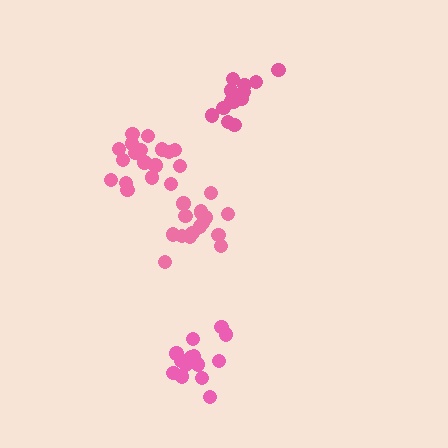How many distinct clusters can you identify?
There are 4 distinct clusters.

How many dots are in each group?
Group 1: 14 dots, Group 2: 16 dots, Group 3: 15 dots, Group 4: 18 dots (63 total).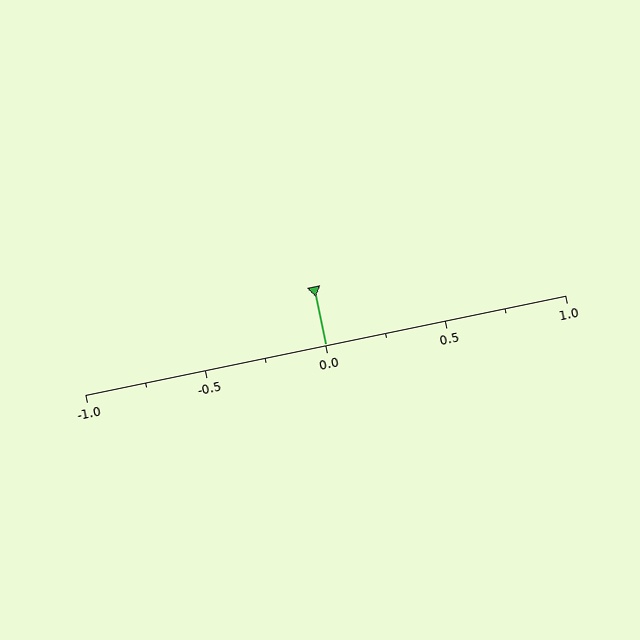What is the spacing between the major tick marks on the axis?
The major ticks are spaced 0.5 apart.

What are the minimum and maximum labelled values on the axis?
The axis runs from -1.0 to 1.0.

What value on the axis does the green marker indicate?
The marker indicates approximately 0.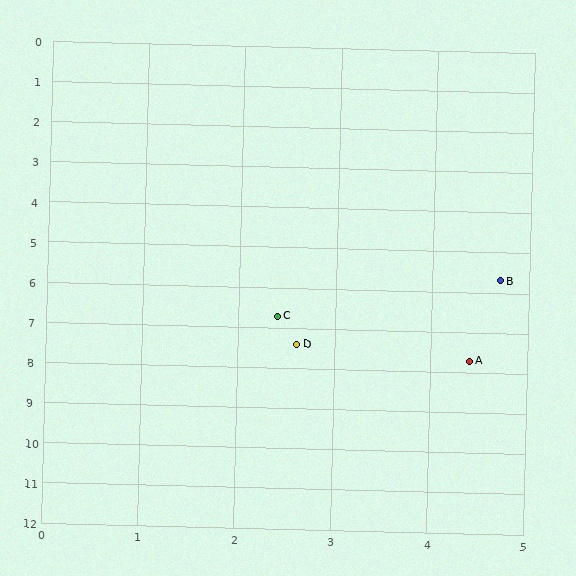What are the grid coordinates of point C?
Point C is at approximately (2.4, 6.7).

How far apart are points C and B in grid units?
Points C and B are about 2.5 grid units apart.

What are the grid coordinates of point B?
Point B is at approximately (4.7, 5.7).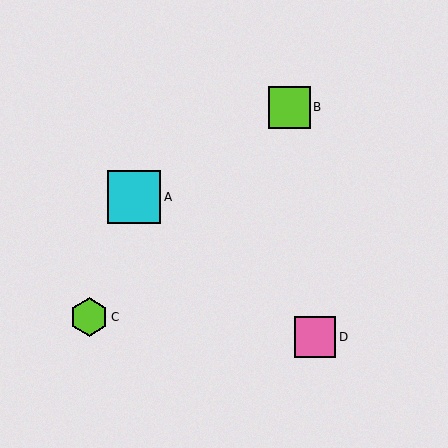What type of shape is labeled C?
Shape C is a lime hexagon.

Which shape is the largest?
The cyan square (labeled A) is the largest.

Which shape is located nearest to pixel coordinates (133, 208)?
The cyan square (labeled A) at (135, 197) is nearest to that location.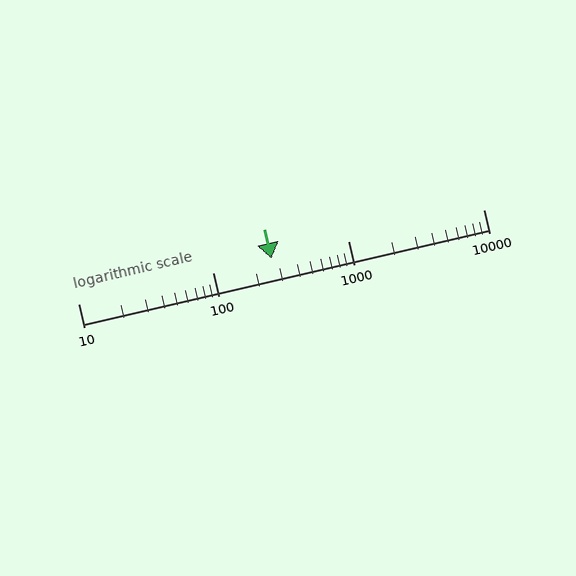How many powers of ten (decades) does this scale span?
The scale spans 3 decades, from 10 to 10000.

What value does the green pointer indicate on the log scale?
The pointer indicates approximately 270.